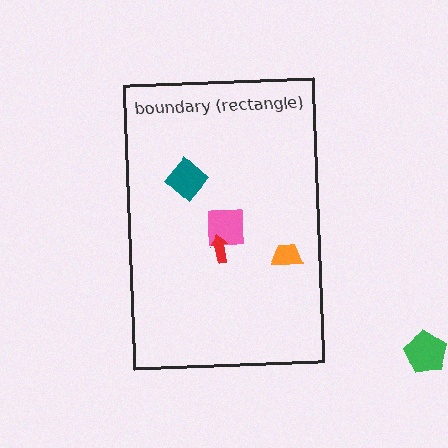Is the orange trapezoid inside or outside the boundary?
Inside.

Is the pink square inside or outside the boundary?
Inside.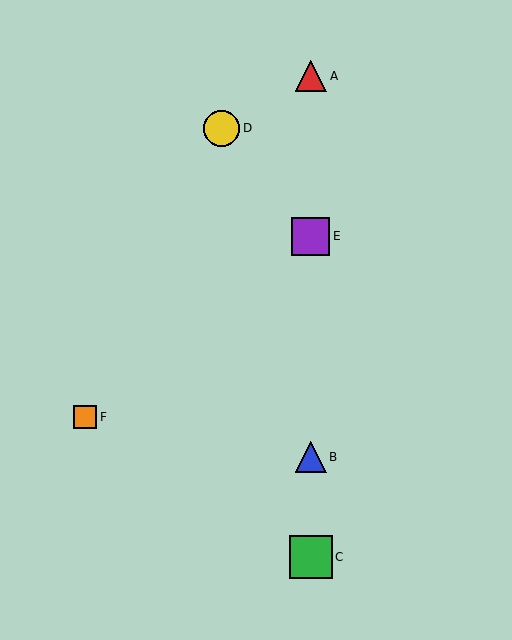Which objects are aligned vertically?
Objects A, B, C, E are aligned vertically.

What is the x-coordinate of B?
Object B is at x≈311.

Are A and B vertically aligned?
Yes, both are at x≈311.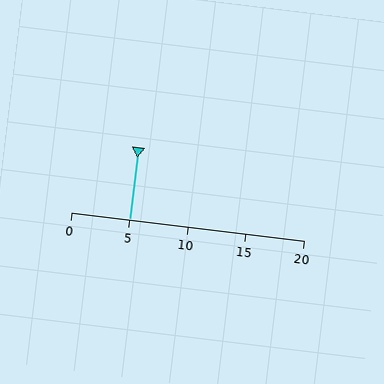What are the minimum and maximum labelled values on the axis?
The axis runs from 0 to 20.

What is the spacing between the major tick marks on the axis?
The major ticks are spaced 5 apart.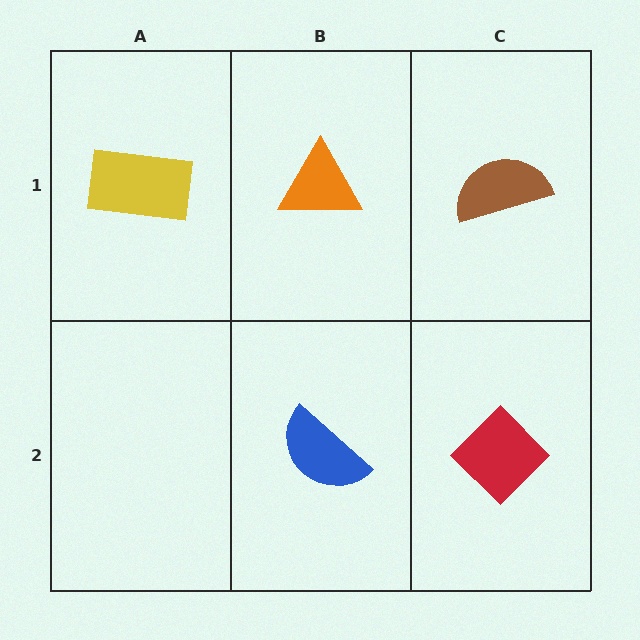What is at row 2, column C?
A red diamond.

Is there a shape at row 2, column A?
No, that cell is empty.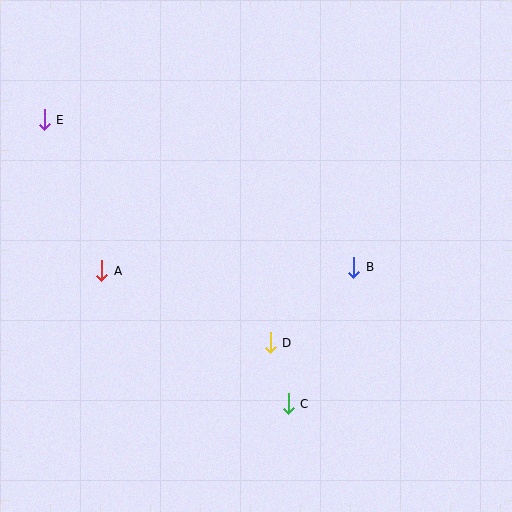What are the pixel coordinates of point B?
Point B is at (354, 267).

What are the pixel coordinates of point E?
Point E is at (44, 120).